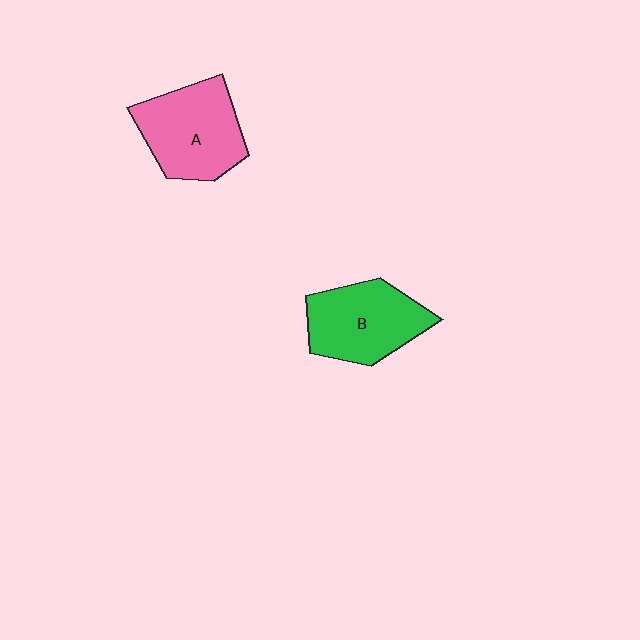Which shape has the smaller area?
Shape B (green).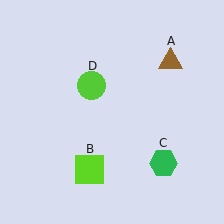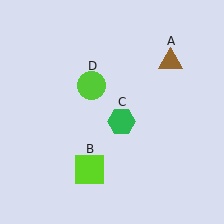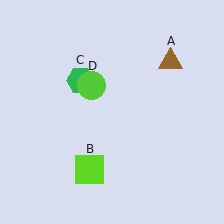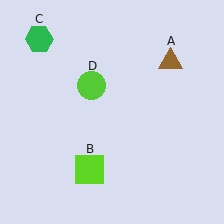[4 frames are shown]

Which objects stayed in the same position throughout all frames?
Brown triangle (object A) and lime square (object B) and lime circle (object D) remained stationary.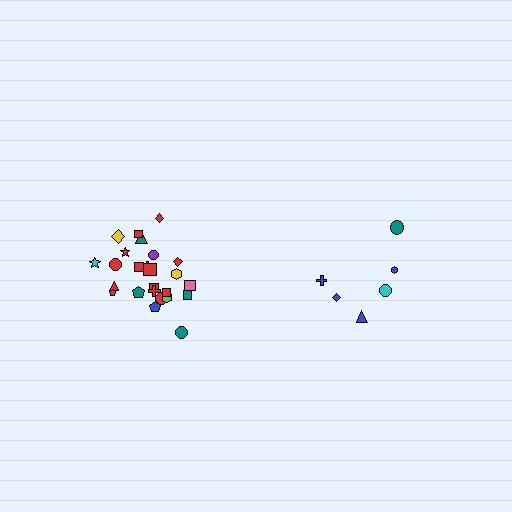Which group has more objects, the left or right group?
The left group.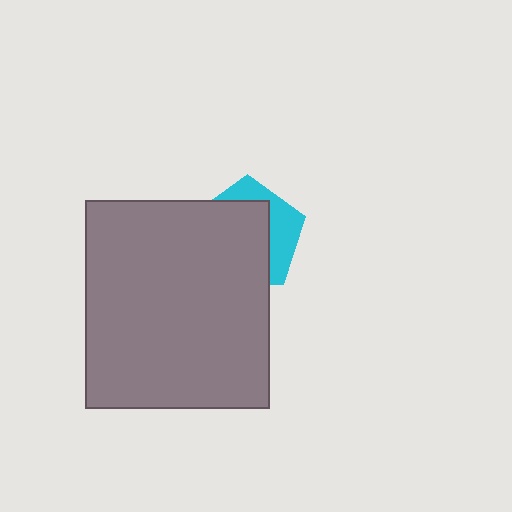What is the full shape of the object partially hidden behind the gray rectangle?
The partially hidden object is a cyan pentagon.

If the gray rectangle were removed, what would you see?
You would see the complete cyan pentagon.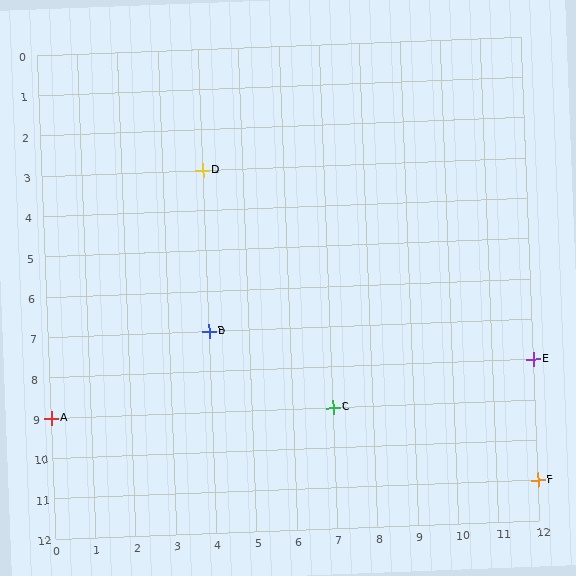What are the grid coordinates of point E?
Point E is at grid coordinates (12, 8).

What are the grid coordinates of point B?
Point B is at grid coordinates (4, 7).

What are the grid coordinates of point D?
Point D is at grid coordinates (4, 3).